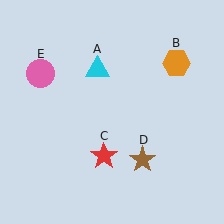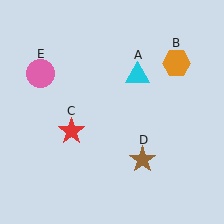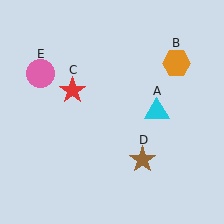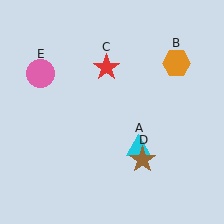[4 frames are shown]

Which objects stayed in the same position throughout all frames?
Orange hexagon (object B) and brown star (object D) and pink circle (object E) remained stationary.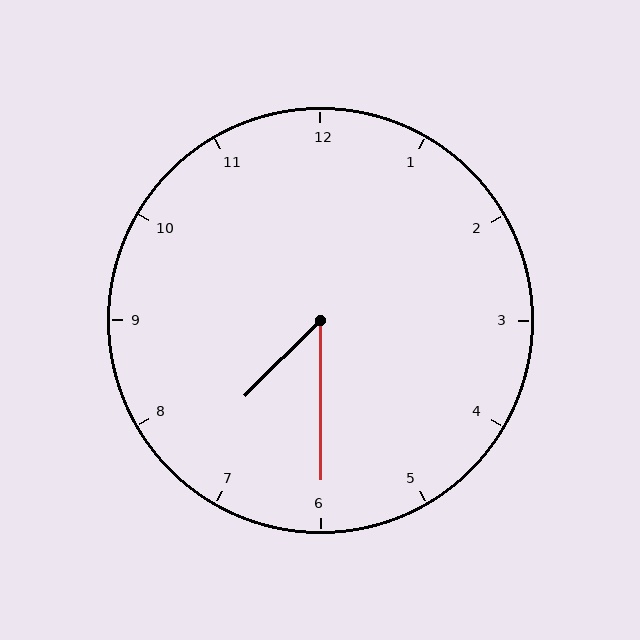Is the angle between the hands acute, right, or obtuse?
It is acute.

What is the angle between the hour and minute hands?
Approximately 45 degrees.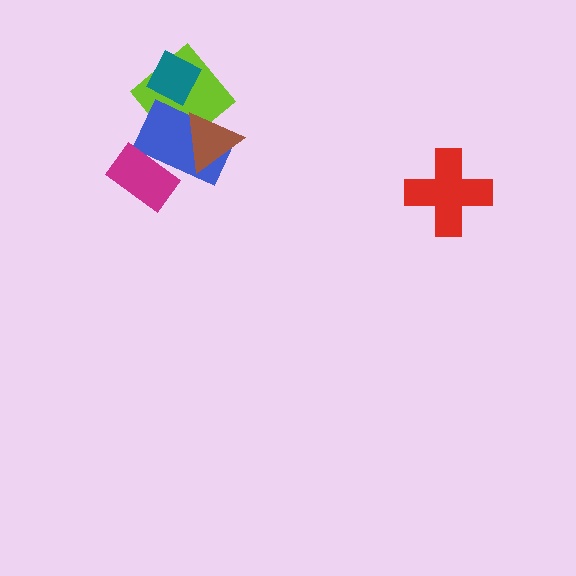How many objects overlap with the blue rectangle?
4 objects overlap with the blue rectangle.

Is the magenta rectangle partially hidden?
No, no other shape covers it.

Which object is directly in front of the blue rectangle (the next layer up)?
The teal diamond is directly in front of the blue rectangle.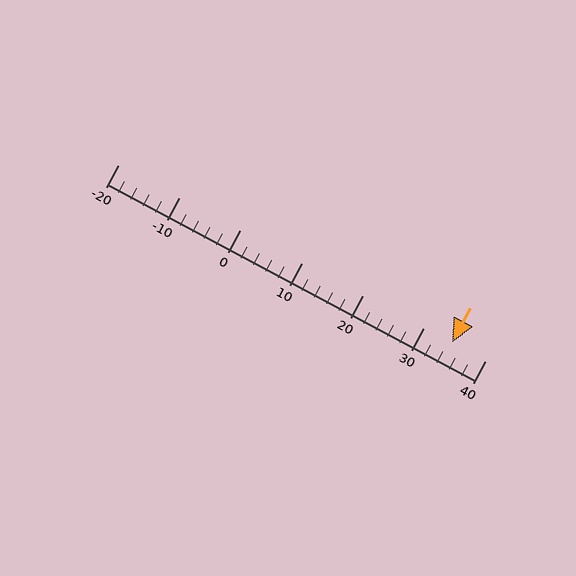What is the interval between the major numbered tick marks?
The major tick marks are spaced 10 units apart.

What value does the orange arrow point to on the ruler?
The orange arrow points to approximately 35.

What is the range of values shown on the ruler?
The ruler shows values from -20 to 40.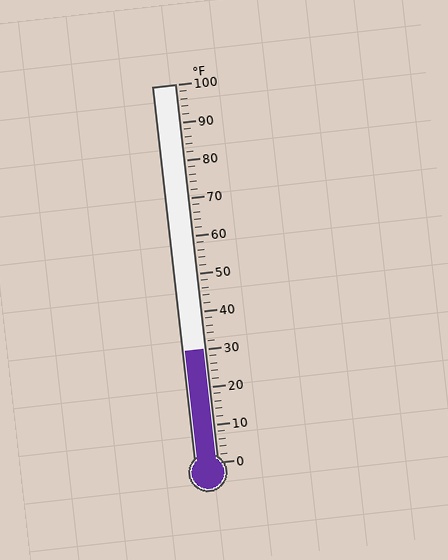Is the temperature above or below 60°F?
The temperature is below 60°F.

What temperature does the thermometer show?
The thermometer shows approximately 30°F.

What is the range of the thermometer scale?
The thermometer scale ranges from 0°F to 100°F.